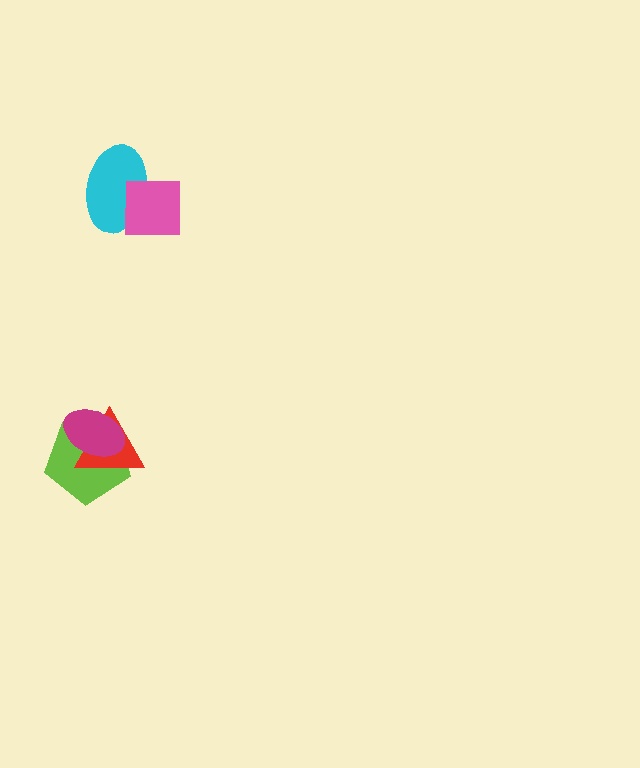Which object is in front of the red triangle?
The magenta ellipse is in front of the red triangle.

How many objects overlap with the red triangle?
2 objects overlap with the red triangle.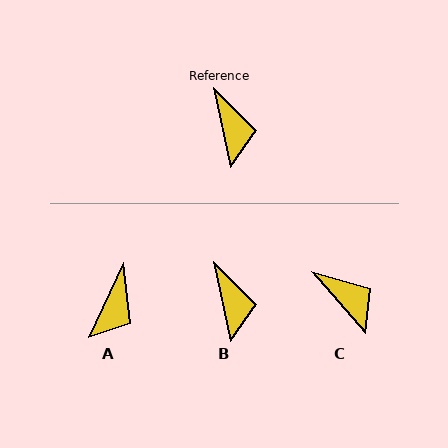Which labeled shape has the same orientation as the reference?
B.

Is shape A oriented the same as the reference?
No, it is off by about 37 degrees.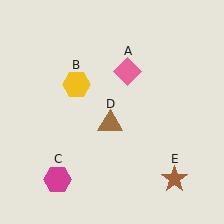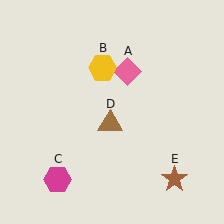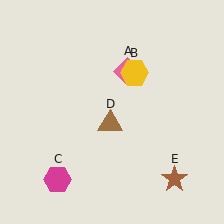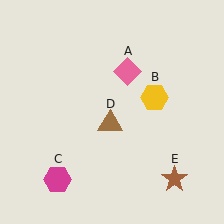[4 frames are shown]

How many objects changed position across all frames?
1 object changed position: yellow hexagon (object B).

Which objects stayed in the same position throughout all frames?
Pink diamond (object A) and magenta hexagon (object C) and brown triangle (object D) and brown star (object E) remained stationary.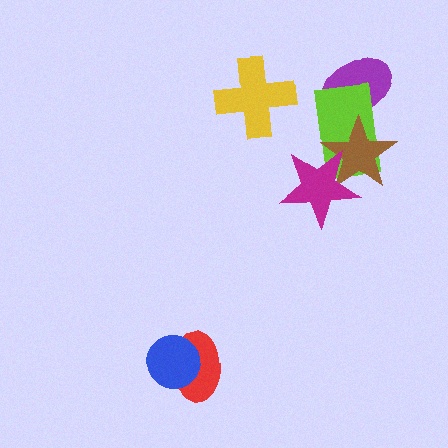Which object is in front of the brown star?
The magenta star is in front of the brown star.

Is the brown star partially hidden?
Yes, it is partially covered by another shape.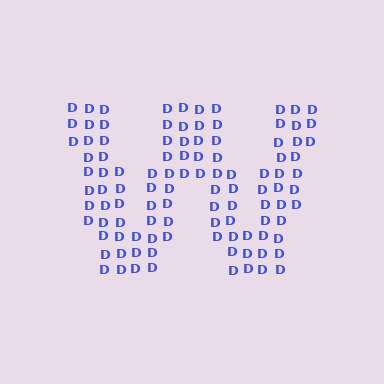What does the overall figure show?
The overall figure shows the letter W.